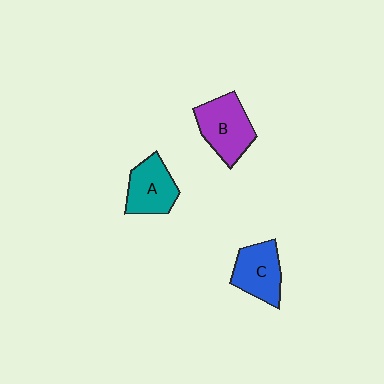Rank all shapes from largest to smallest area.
From largest to smallest: B (purple), C (blue), A (teal).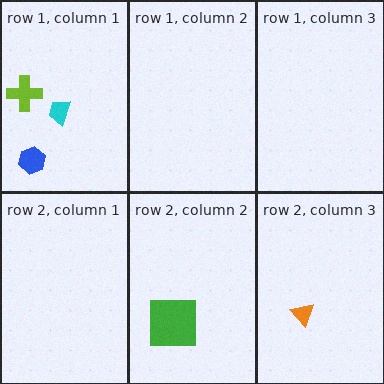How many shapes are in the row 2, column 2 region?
1.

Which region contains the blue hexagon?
The row 1, column 1 region.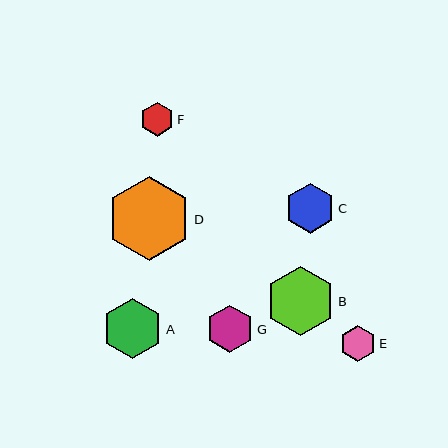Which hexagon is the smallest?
Hexagon F is the smallest with a size of approximately 34 pixels.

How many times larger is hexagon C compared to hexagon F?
Hexagon C is approximately 1.5 times the size of hexagon F.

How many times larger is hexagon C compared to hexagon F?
Hexagon C is approximately 1.5 times the size of hexagon F.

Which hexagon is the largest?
Hexagon D is the largest with a size of approximately 84 pixels.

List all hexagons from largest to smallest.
From largest to smallest: D, B, A, C, G, E, F.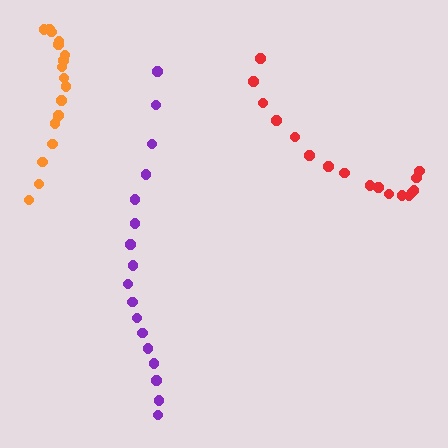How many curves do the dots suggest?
There are 3 distinct paths.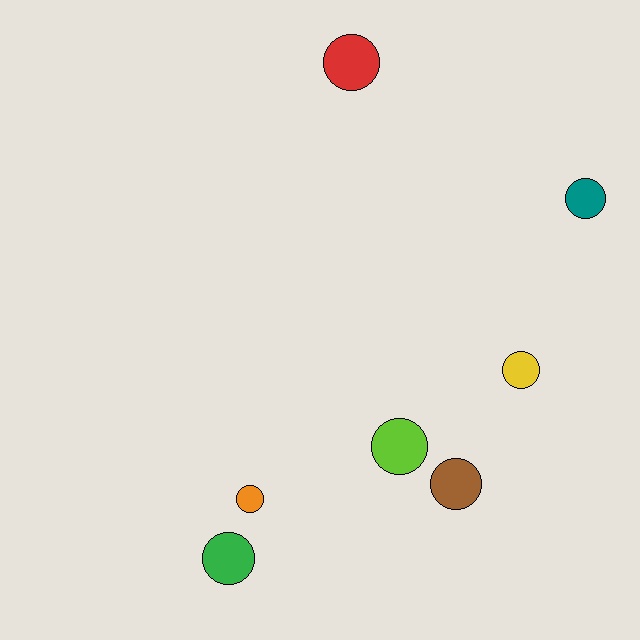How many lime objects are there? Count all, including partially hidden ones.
There is 1 lime object.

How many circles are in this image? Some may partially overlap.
There are 7 circles.